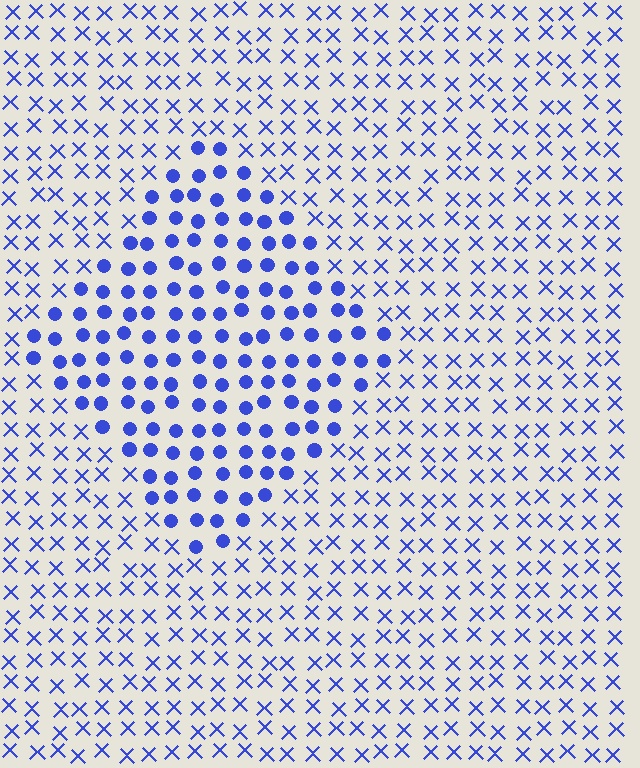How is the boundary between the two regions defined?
The boundary is defined by a change in element shape: circles inside vs. X marks outside. All elements share the same color and spacing.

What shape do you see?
I see a diamond.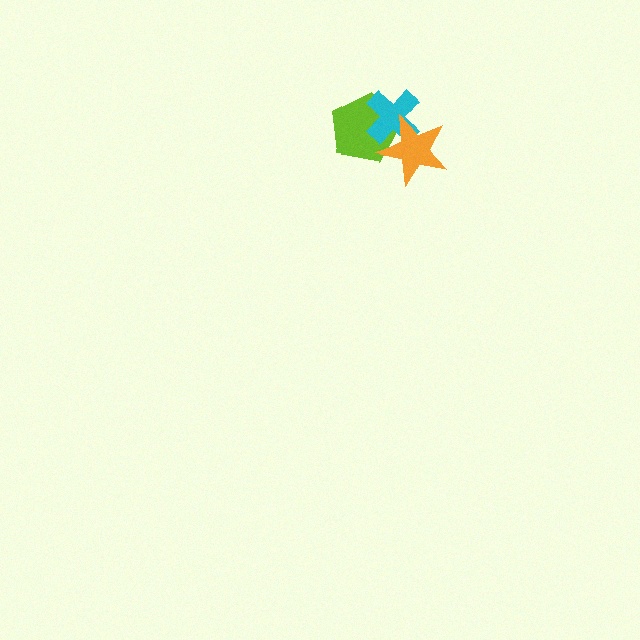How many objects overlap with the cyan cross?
2 objects overlap with the cyan cross.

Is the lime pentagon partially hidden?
Yes, it is partially covered by another shape.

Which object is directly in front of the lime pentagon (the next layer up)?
The cyan cross is directly in front of the lime pentagon.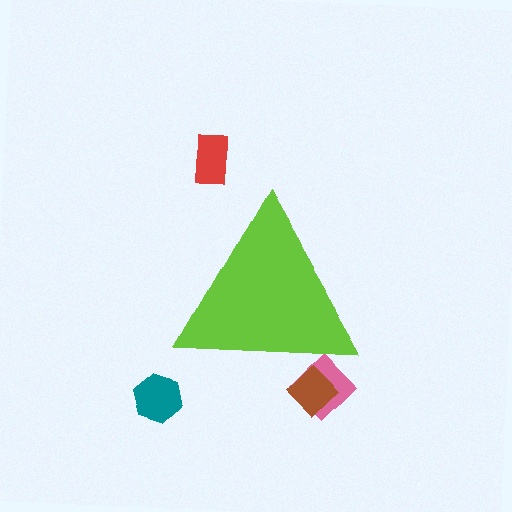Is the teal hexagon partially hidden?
No, the teal hexagon is fully visible.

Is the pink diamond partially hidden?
Yes, the pink diamond is partially hidden behind the lime triangle.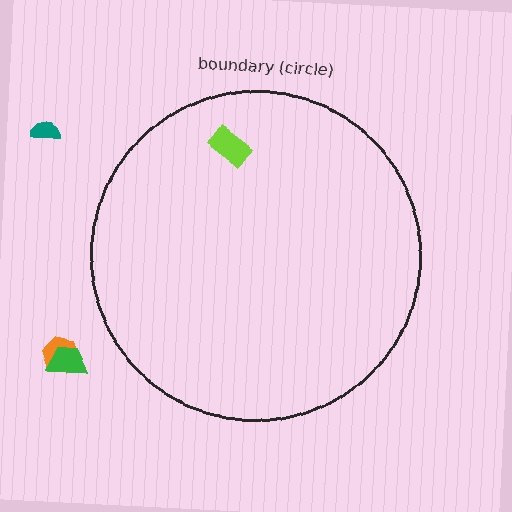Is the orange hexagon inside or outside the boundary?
Outside.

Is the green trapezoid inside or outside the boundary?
Outside.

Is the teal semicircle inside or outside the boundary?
Outside.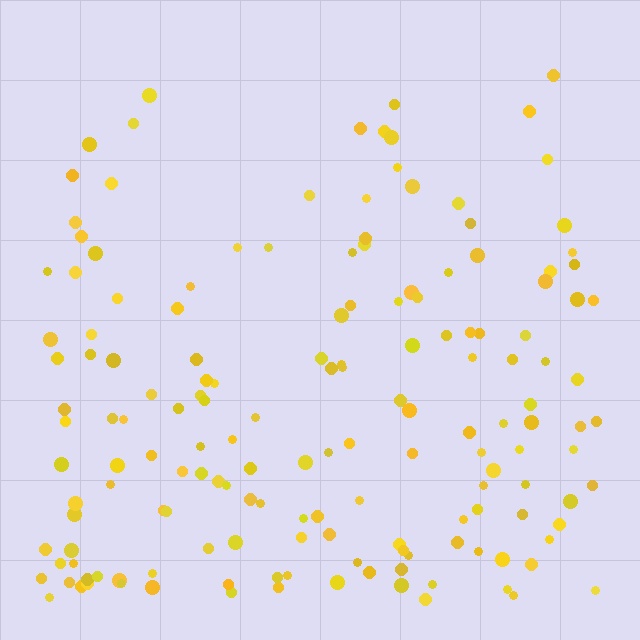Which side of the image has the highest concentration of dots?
The bottom.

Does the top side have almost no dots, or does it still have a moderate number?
Still a moderate number, just noticeably fewer than the bottom.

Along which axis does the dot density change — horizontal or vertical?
Vertical.